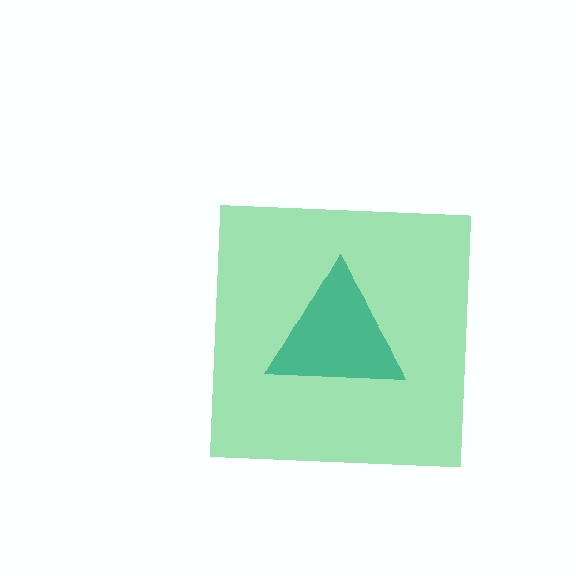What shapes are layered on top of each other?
The layered shapes are: a teal triangle, a green square.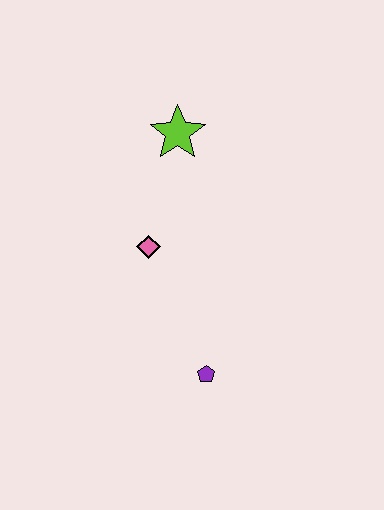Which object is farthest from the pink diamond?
The purple pentagon is farthest from the pink diamond.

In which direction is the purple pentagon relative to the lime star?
The purple pentagon is below the lime star.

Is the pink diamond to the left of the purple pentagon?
Yes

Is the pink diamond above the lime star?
No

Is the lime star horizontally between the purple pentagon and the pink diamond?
Yes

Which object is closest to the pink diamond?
The lime star is closest to the pink diamond.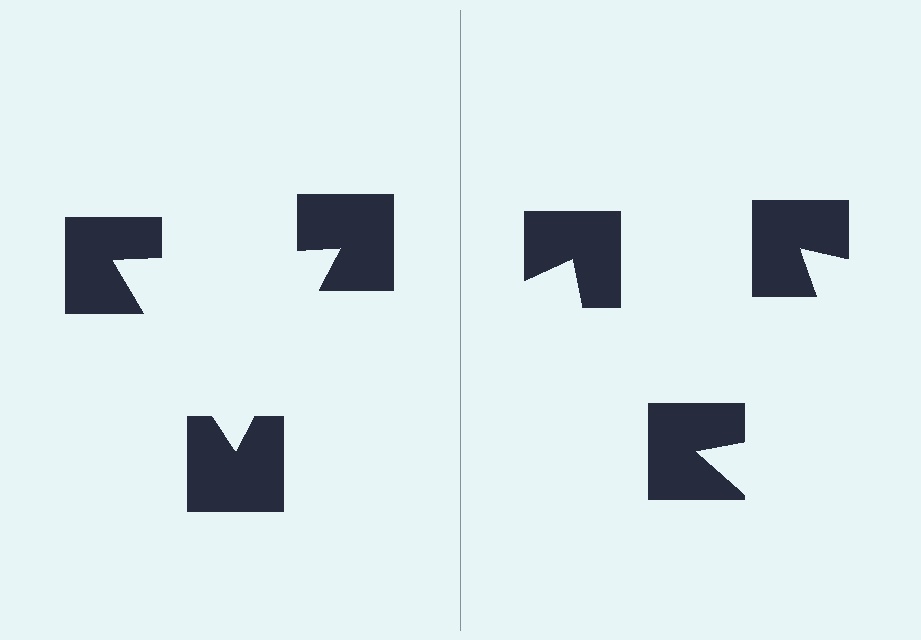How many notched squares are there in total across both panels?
6 — 3 on each side.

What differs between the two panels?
The notched squares are positioned identically on both sides; only the wedge orientations differ. On the left they align to a triangle; on the right they are misaligned.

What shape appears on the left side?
An illusory triangle.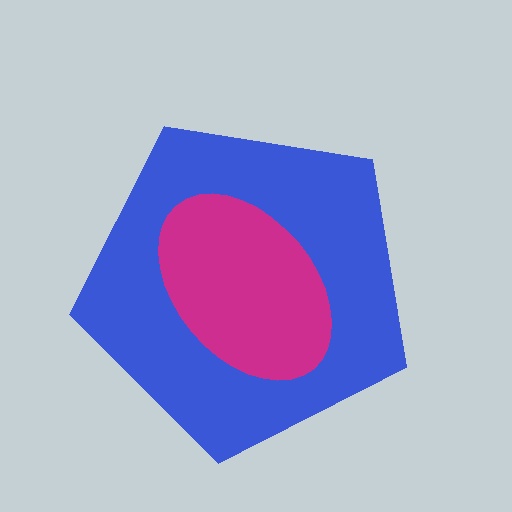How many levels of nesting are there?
2.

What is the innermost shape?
The magenta ellipse.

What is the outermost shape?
The blue pentagon.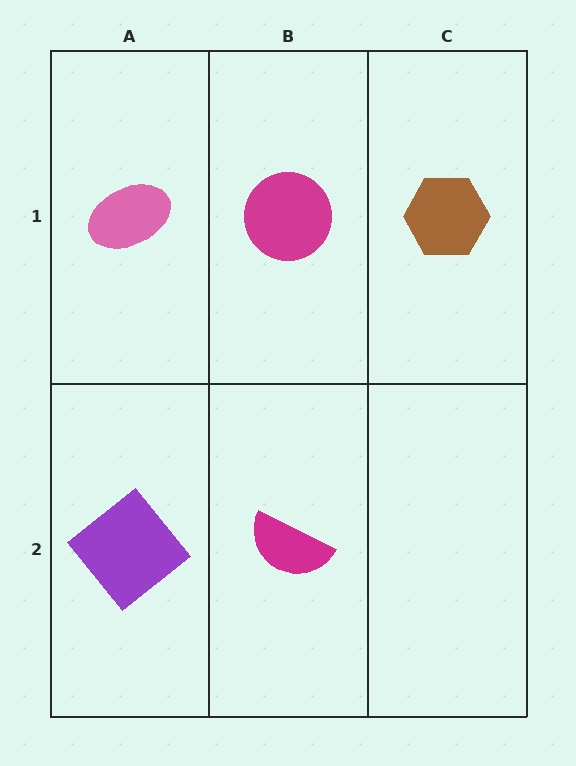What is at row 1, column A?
A pink ellipse.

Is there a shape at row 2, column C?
No, that cell is empty.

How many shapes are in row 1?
3 shapes.